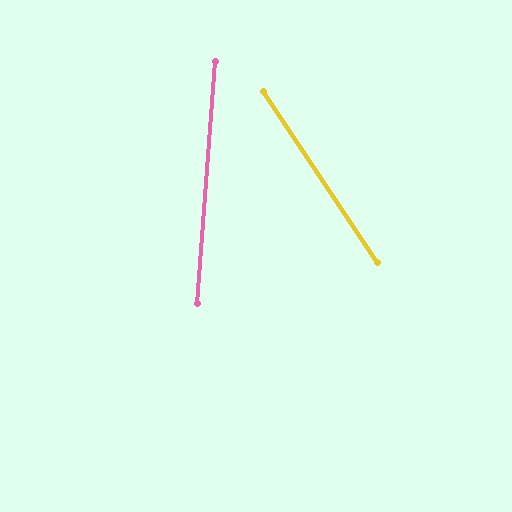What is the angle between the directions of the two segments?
Approximately 38 degrees.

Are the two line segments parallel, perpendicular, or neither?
Neither parallel nor perpendicular — they differ by about 38°.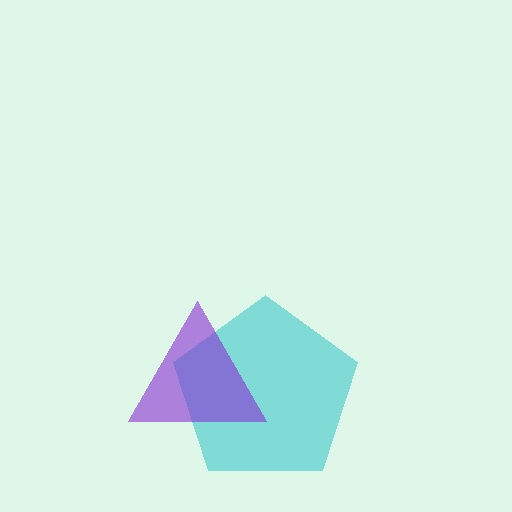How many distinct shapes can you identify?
There are 2 distinct shapes: a cyan pentagon, a purple triangle.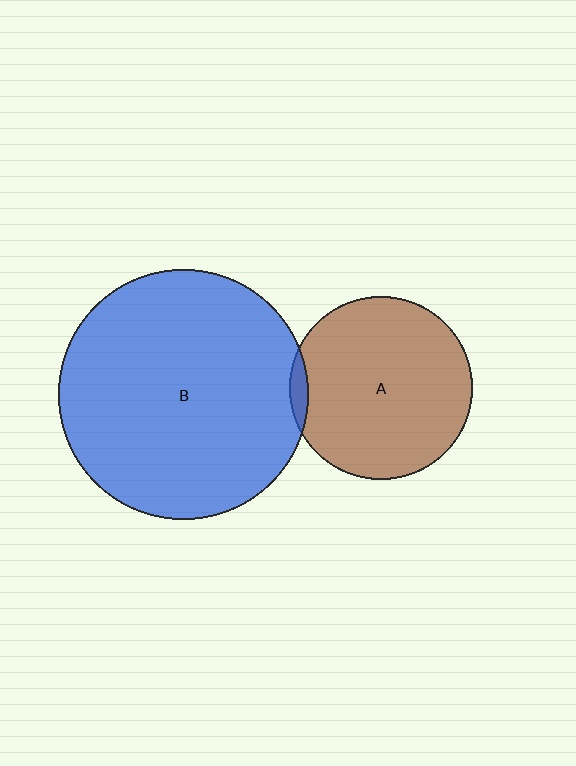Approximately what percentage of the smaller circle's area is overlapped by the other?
Approximately 5%.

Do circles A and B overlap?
Yes.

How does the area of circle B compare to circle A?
Approximately 1.9 times.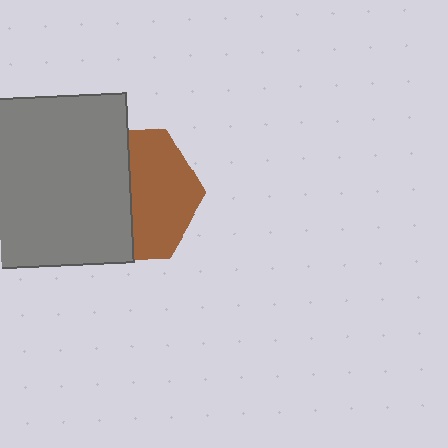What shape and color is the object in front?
The object in front is a gray square.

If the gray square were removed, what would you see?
You would see the complete brown hexagon.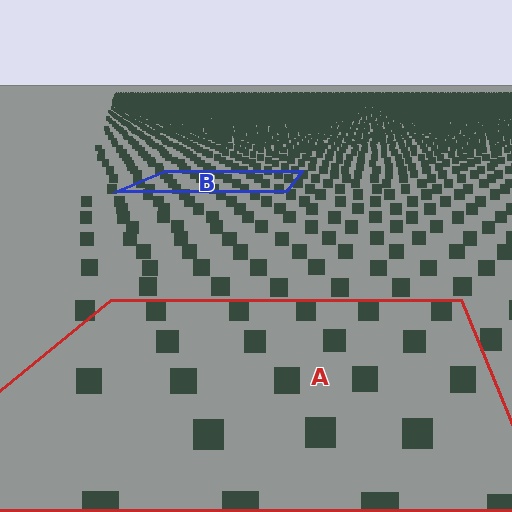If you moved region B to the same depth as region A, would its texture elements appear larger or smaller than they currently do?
They would appear larger. At a closer depth, the same texture elements are projected at a bigger on-screen size.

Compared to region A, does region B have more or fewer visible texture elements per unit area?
Region B has more texture elements per unit area — they are packed more densely because it is farther away.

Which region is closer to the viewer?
Region A is closer. The texture elements there are larger and more spread out.